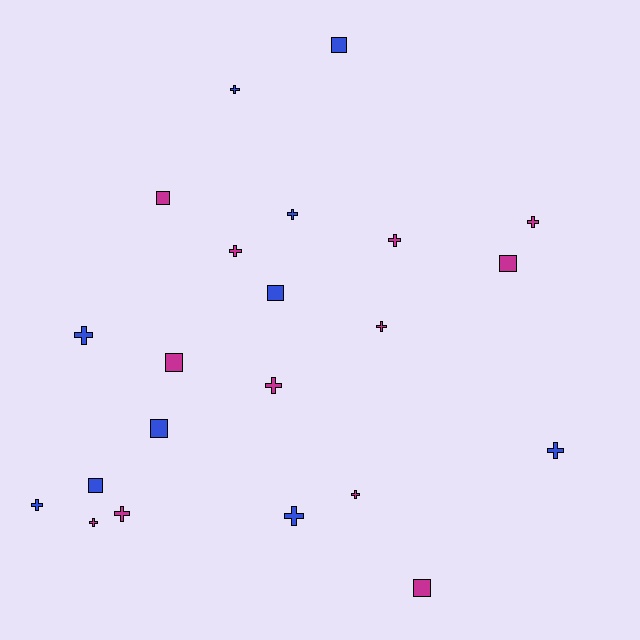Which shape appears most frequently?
Cross, with 14 objects.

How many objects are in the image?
There are 22 objects.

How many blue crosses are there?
There are 6 blue crosses.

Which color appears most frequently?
Magenta, with 12 objects.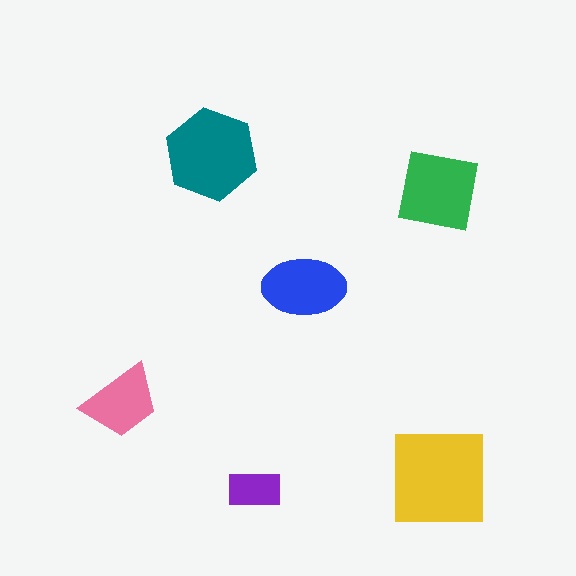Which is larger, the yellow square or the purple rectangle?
The yellow square.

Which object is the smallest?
The purple rectangle.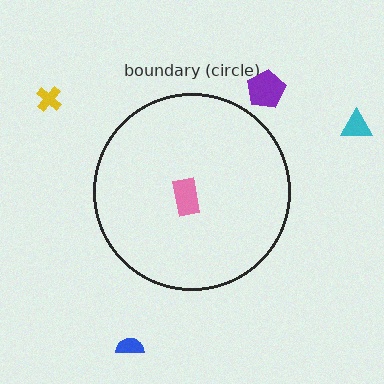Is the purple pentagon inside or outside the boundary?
Outside.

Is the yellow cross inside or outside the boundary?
Outside.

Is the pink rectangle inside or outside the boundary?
Inside.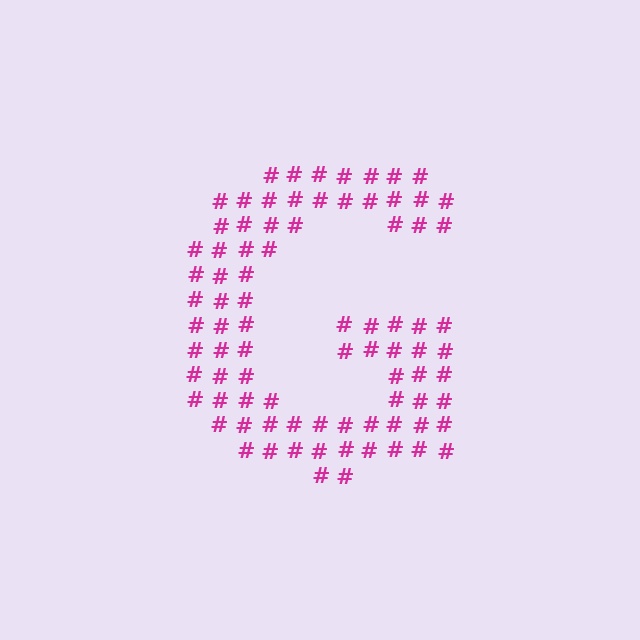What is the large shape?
The large shape is the letter G.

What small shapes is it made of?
It is made of small hash symbols.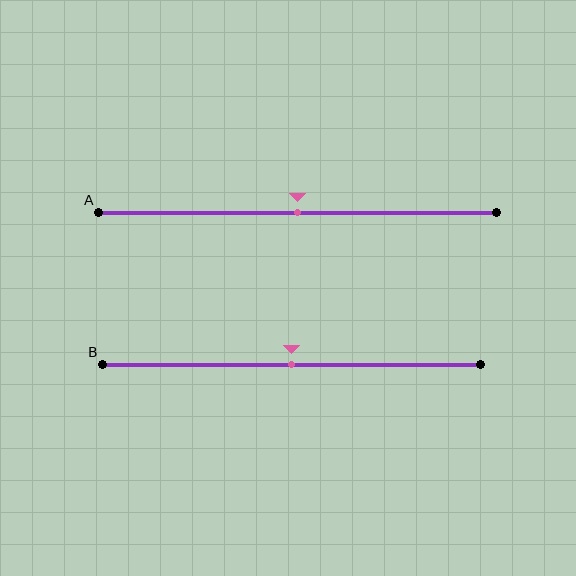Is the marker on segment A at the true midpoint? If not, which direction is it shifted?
Yes, the marker on segment A is at the true midpoint.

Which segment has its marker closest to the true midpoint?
Segment A has its marker closest to the true midpoint.